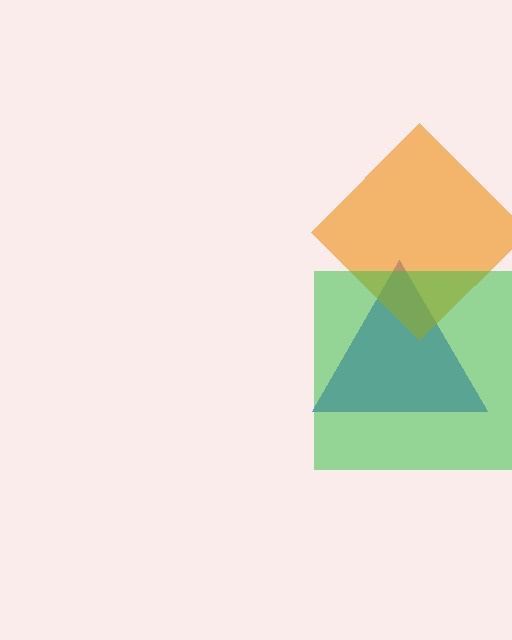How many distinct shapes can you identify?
There are 3 distinct shapes: a blue triangle, an orange diamond, a green square.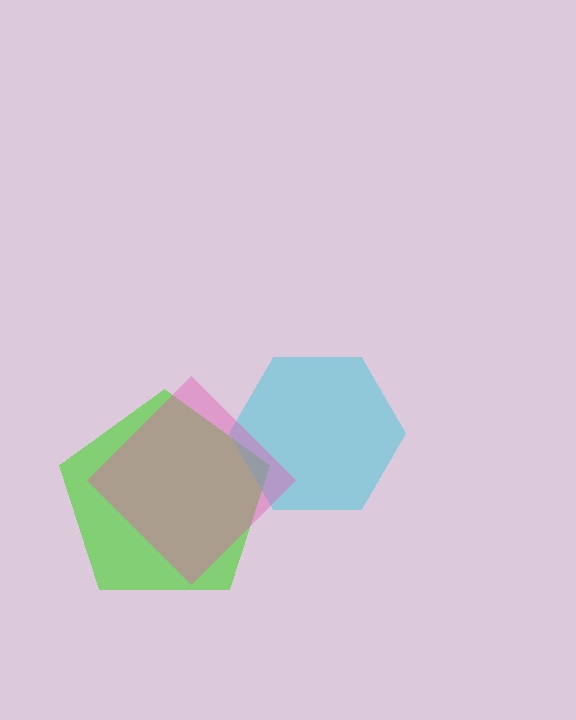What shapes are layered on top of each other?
The layered shapes are: a lime pentagon, a cyan hexagon, a pink diamond.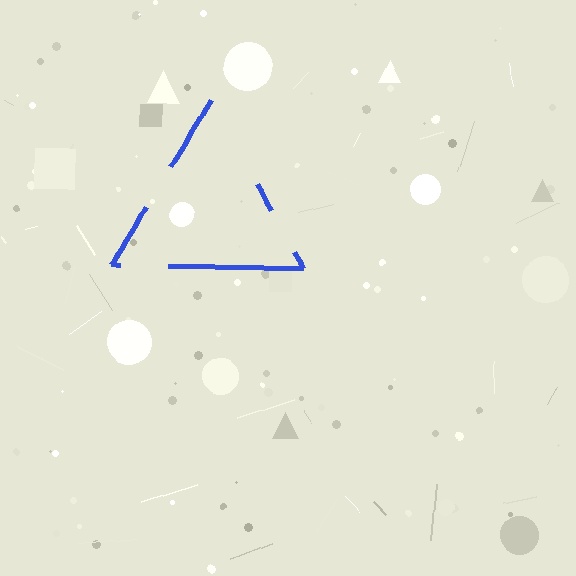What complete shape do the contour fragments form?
The contour fragments form a triangle.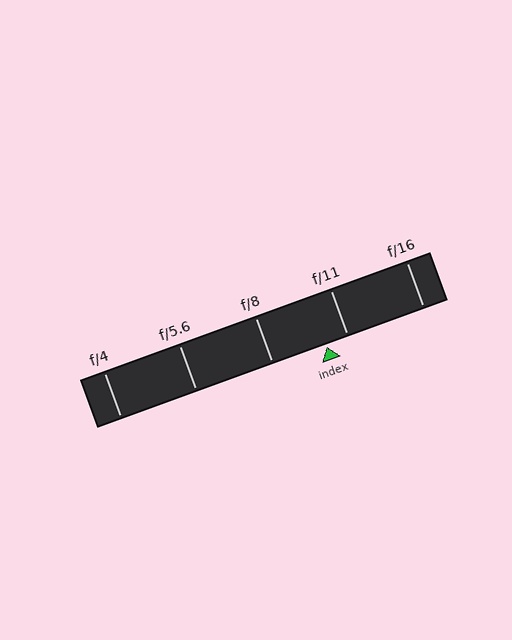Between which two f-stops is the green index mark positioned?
The index mark is between f/8 and f/11.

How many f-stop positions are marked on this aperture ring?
There are 5 f-stop positions marked.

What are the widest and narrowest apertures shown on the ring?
The widest aperture shown is f/4 and the narrowest is f/16.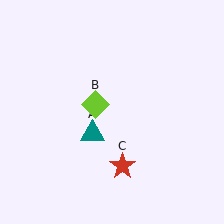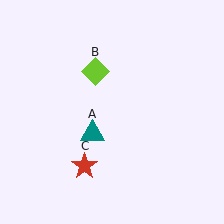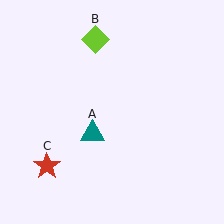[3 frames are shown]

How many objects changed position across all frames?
2 objects changed position: lime diamond (object B), red star (object C).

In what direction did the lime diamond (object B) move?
The lime diamond (object B) moved up.